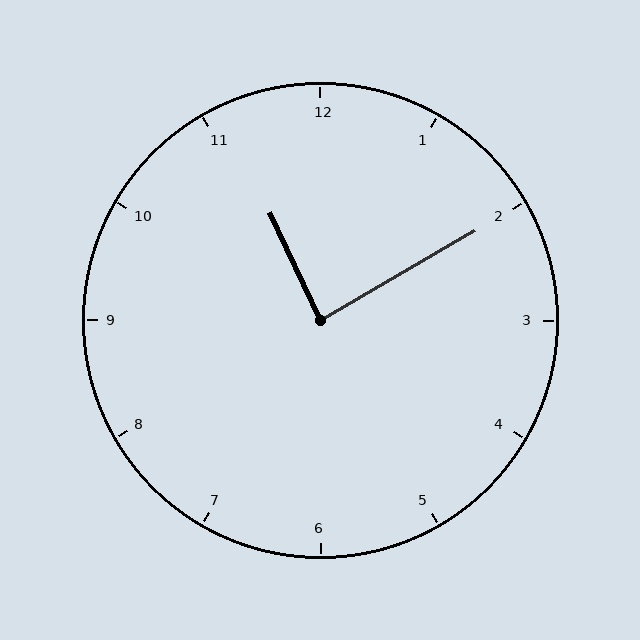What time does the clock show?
11:10.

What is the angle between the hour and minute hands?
Approximately 85 degrees.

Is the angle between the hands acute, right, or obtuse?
It is right.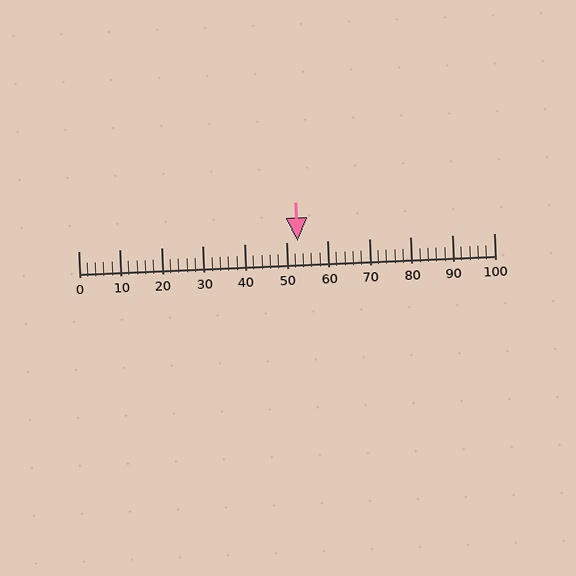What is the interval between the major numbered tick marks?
The major tick marks are spaced 10 units apart.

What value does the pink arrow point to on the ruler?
The pink arrow points to approximately 53.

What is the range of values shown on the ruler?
The ruler shows values from 0 to 100.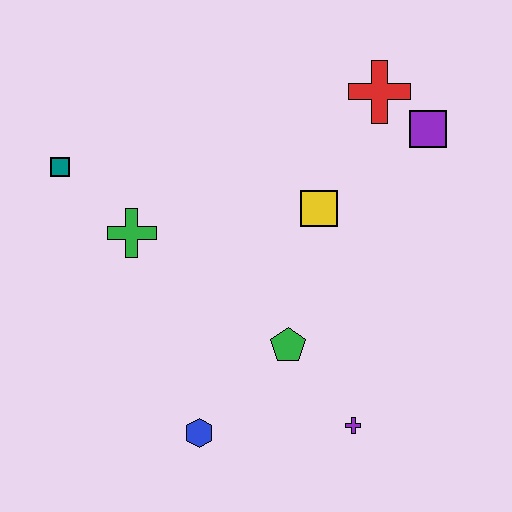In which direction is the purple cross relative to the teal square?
The purple cross is to the right of the teal square.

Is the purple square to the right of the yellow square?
Yes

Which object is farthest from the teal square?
The purple cross is farthest from the teal square.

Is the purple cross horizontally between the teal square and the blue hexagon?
No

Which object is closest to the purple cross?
The green pentagon is closest to the purple cross.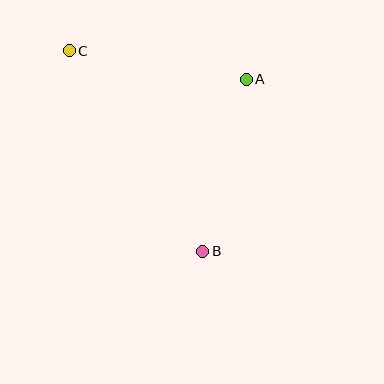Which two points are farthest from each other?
Points B and C are farthest from each other.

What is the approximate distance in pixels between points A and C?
The distance between A and C is approximately 179 pixels.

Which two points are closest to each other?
Points A and B are closest to each other.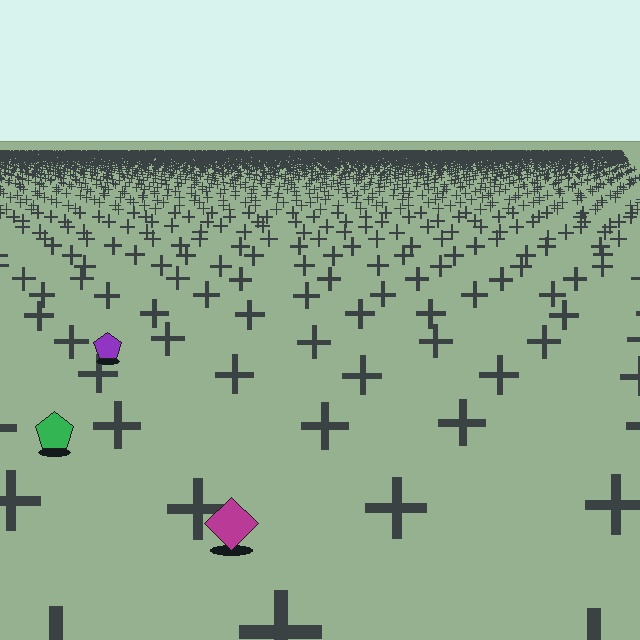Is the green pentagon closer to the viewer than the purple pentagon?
Yes. The green pentagon is closer — you can tell from the texture gradient: the ground texture is coarser near it.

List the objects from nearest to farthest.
From nearest to farthest: the magenta diamond, the green pentagon, the purple pentagon.